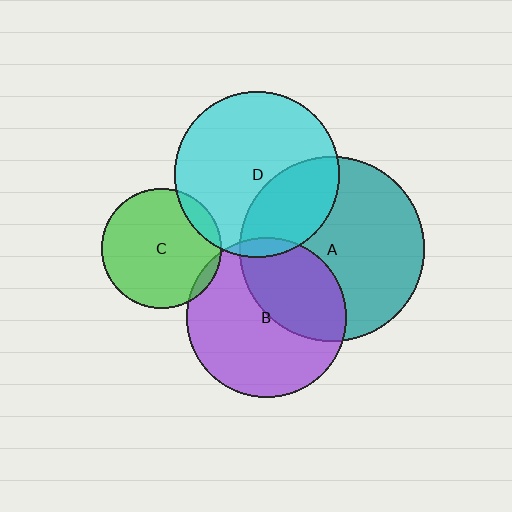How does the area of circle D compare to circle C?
Approximately 1.9 times.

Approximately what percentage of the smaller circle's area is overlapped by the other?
Approximately 10%.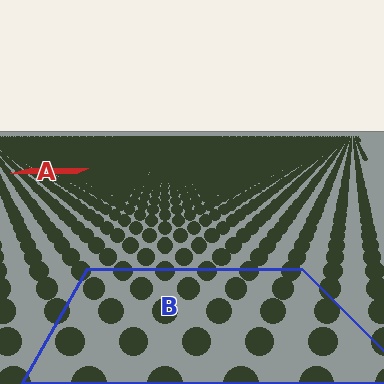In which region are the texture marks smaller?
The texture marks are smaller in region A, because it is farther away.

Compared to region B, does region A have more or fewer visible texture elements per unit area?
Region A has more texture elements per unit area — they are packed more densely because it is farther away.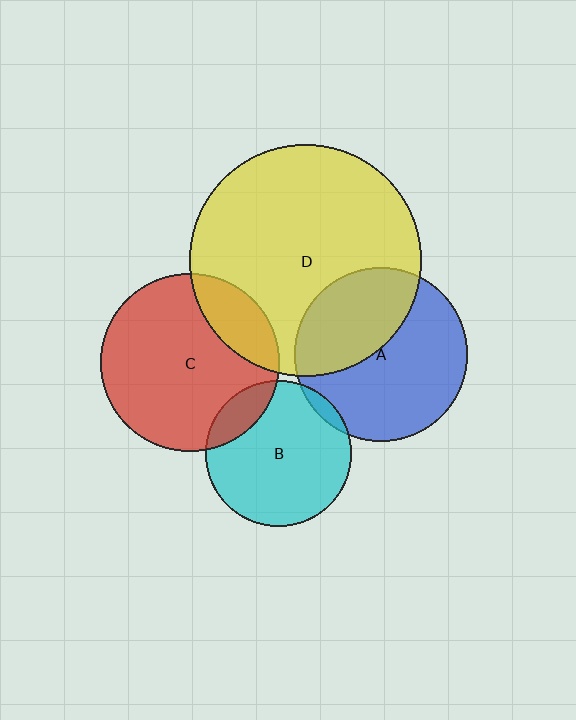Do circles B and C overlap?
Yes.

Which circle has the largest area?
Circle D (yellow).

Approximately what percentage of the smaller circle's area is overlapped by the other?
Approximately 15%.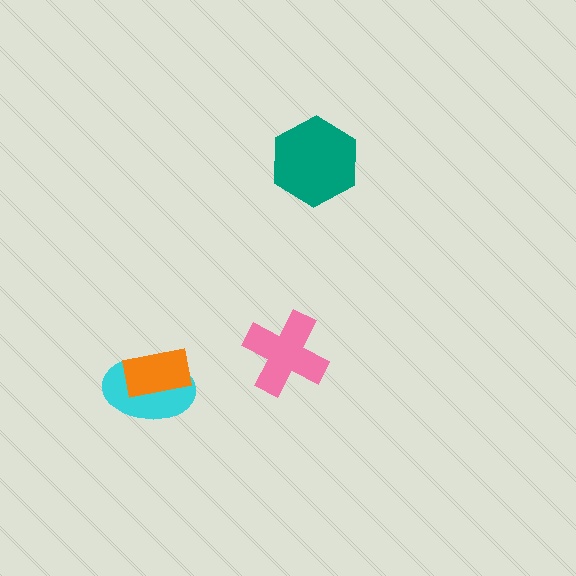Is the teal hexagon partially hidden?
No, no other shape covers it.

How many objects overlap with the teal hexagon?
0 objects overlap with the teal hexagon.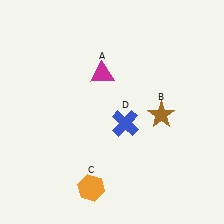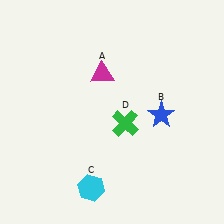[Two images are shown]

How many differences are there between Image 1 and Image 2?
There are 3 differences between the two images.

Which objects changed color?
B changed from brown to blue. C changed from orange to cyan. D changed from blue to green.